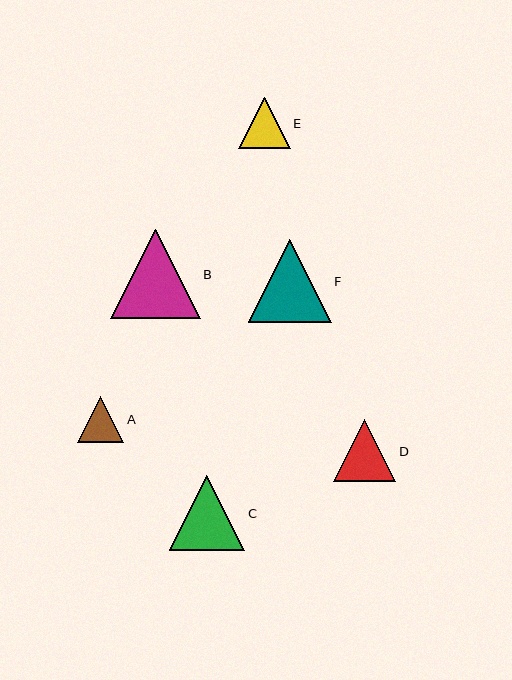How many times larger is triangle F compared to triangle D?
Triangle F is approximately 1.3 times the size of triangle D.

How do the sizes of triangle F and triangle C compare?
Triangle F and triangle C are approximately the same size.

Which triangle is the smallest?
Triangle A is the smallest with a size of approximately 46 pixels.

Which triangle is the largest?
Triangle B is the largest with a size of approximately 89 pixels.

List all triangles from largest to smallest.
From largest to smallest: B, F, C, D, E, A.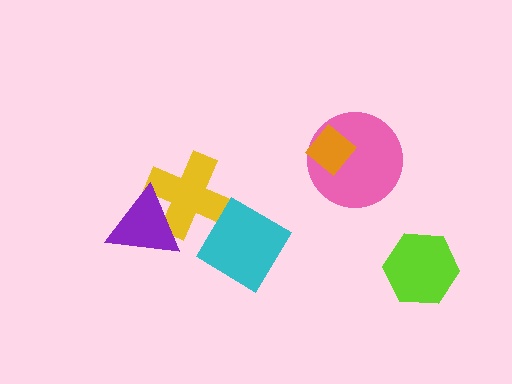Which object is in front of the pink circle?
The orange diamond is in front of the pink circle.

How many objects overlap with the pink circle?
1 object overlaps with the pink circle.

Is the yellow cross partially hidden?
Yes, it is partially covered by another shape.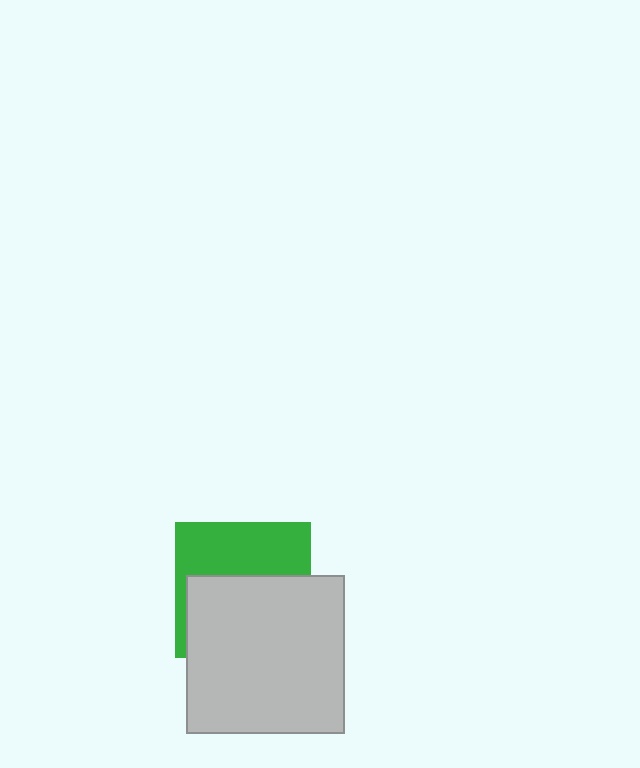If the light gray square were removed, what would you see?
You would see the complete green square.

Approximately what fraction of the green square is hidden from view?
Roughly 56% of the green square is hidden behind the light gray square.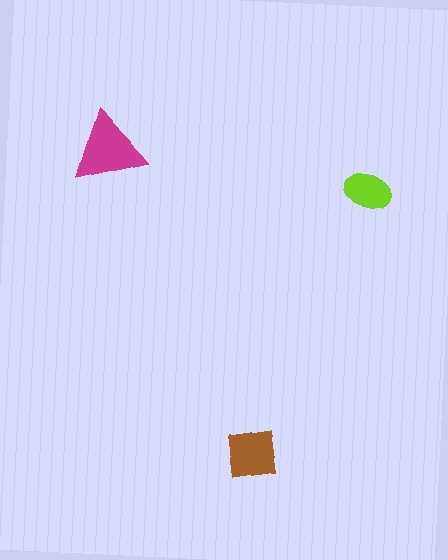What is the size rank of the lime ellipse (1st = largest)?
3rd.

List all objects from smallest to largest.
The lime ellipse, the brown square, the magenta triangle.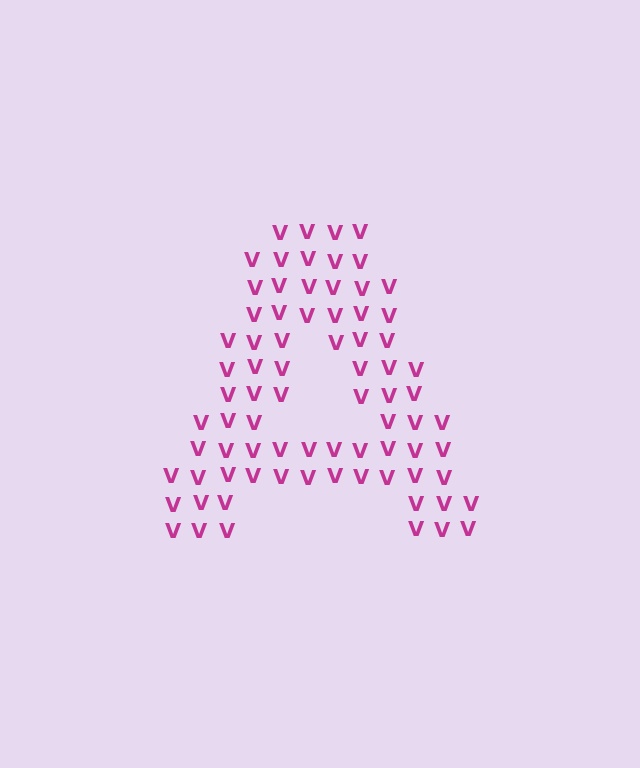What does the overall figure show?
The overall figure shows the letter A.